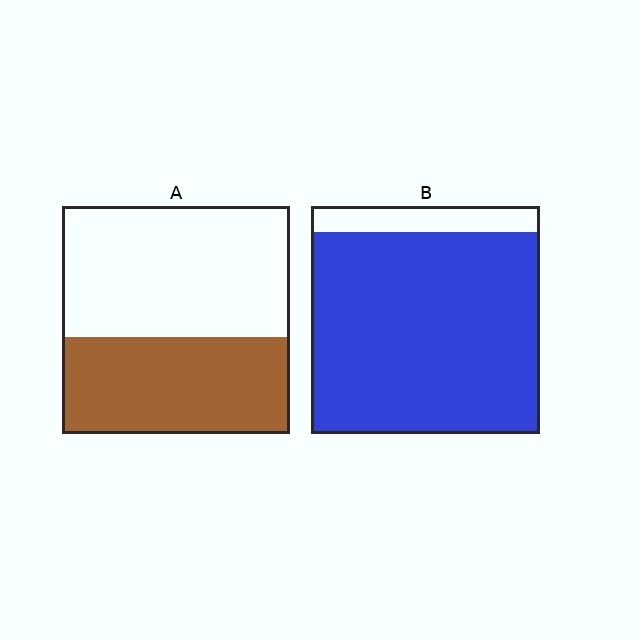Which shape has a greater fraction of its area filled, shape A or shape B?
Shape B.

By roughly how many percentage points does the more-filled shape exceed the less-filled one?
By roughly 45 percentage points (B over A).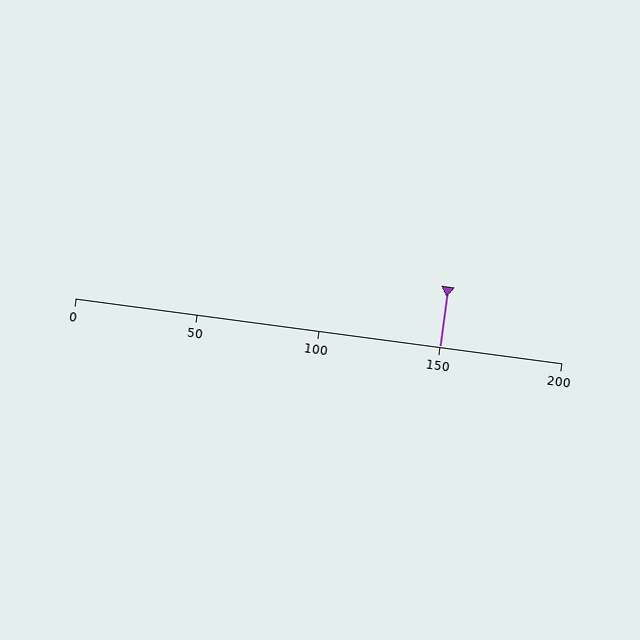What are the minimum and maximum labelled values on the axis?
The axis runs from 0 to 200.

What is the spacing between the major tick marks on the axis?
The major ticks are spaced 50 apart.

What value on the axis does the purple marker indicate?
The marker indicates approximately 150.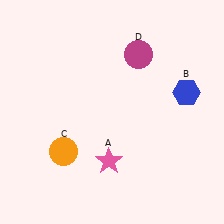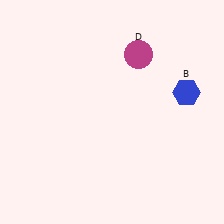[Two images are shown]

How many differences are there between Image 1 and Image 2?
There are 2 differences between the two images.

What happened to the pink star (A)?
The pink star (A) was removed in Image 2. It was in the bottom-left area of Image 1.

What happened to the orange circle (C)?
The orange circle (C) was removed in Image 2. It was in the bottom-left area of Image 1.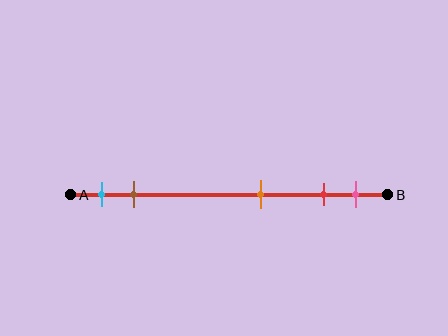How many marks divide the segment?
There are 5 marks dividing the segment.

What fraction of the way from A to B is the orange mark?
The orange mark is approximately 60% (0.6) of the way from A to B.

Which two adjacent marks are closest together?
The red and pink marks are the closest adjacent pair.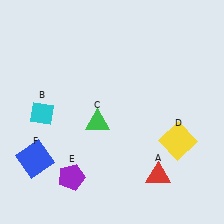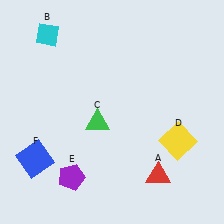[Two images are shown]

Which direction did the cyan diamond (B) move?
The cyan diamond (B) moved up.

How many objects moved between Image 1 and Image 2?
1 object moved between the two images.